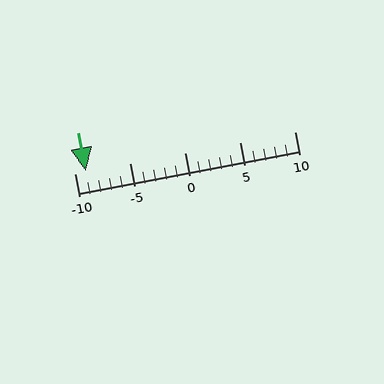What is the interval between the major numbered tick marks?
The major tick marks are spaced 5 units apart.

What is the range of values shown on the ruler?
The ruler shows values from -10 to 10.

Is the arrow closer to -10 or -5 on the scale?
The arrow is closer to -10.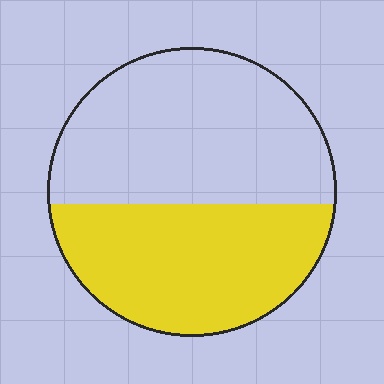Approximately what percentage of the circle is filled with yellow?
Approximately 45%.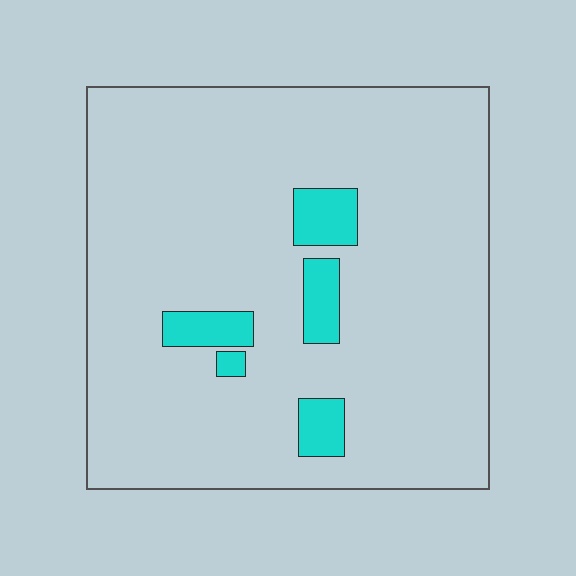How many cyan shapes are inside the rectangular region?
5.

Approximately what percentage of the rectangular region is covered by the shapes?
Approximately 10%.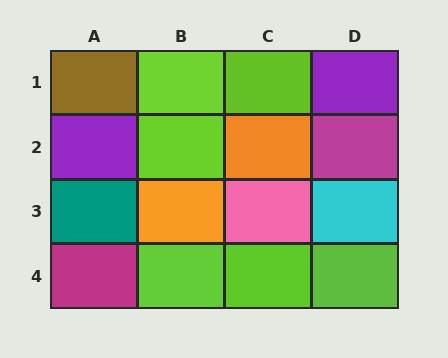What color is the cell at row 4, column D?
Lime.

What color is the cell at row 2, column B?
Lime.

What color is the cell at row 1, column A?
Brown.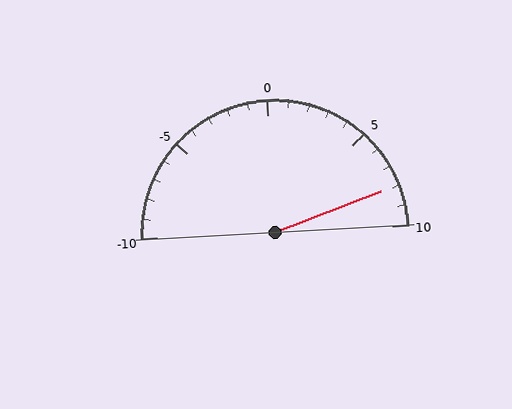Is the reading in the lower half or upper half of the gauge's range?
The reading is in the upper half of the range (-10 to 10).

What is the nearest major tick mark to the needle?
The nearest major tick mark is 10.